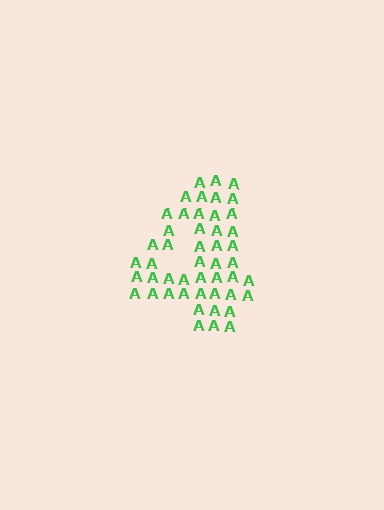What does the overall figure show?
The overall figure shows the digit 4.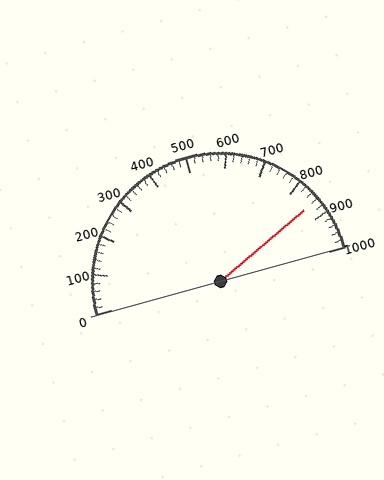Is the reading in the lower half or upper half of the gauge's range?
The reading is in the upper half of the range (0 to 1000).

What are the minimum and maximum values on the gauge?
The gauge ranges from 0 to 1000.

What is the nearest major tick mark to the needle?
The nearest major tick mark is 900.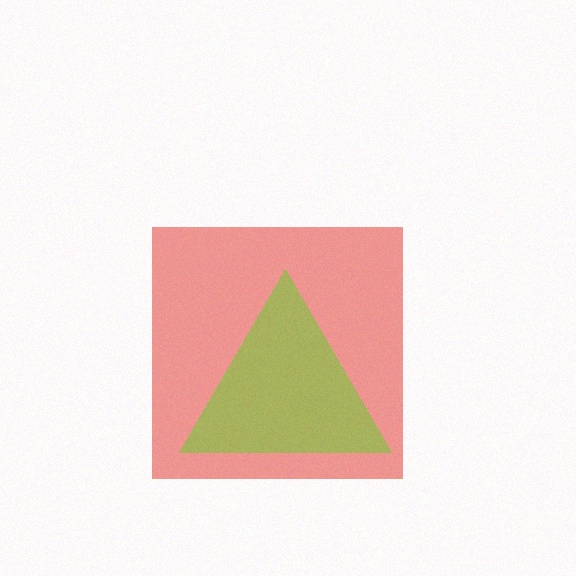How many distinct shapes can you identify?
There are 2 distinct shapes: a red square, a lime triangle.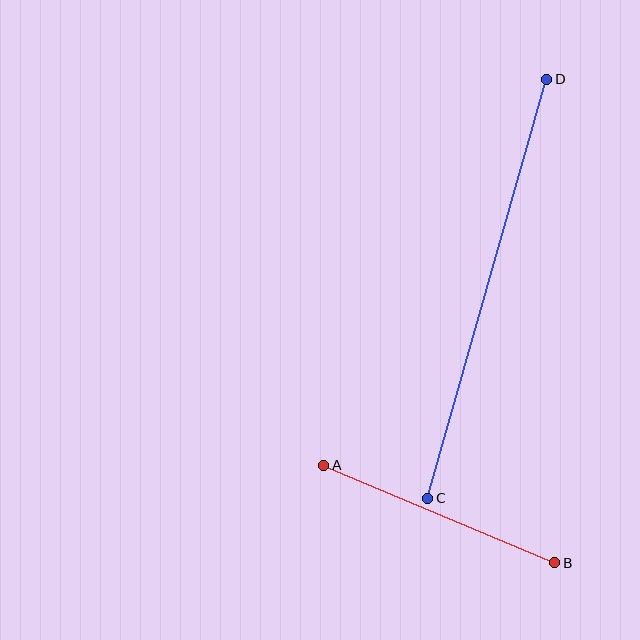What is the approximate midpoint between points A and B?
The midpoint is at approximately (439, 514) pixels.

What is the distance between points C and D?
The distance is approximately 435 pixels.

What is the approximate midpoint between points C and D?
The midpoint is at approximately (487, 289) pixels.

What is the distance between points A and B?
The distance is approximately 251 pixels.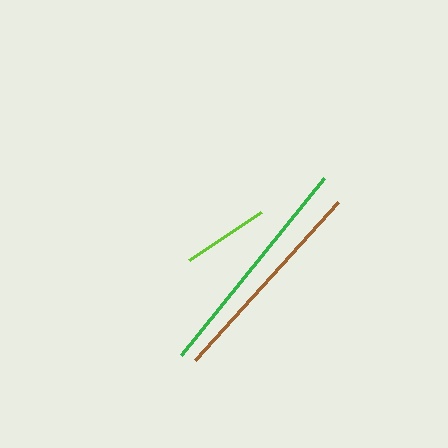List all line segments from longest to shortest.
From longest to shortest: green, brown, lime.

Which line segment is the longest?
The green line is the longest at approximately 227 pixels.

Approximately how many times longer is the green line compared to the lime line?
The green line is approximately 2.6 times the length of the lime line.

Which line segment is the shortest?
The lime line is the shortest at approximately 87 pixels.